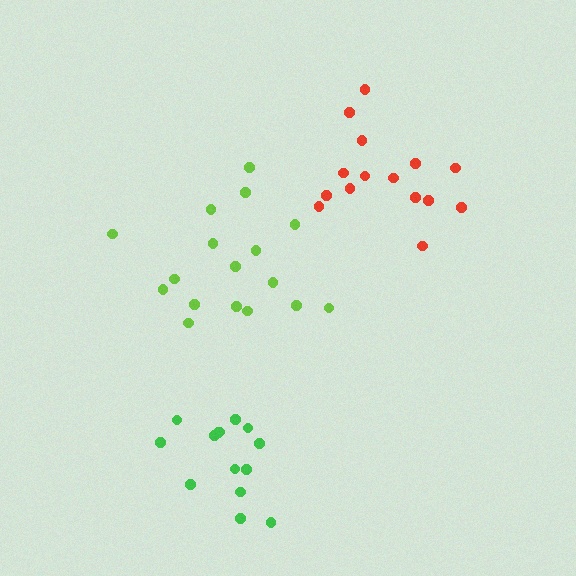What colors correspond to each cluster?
The clusters are colored: lime, red, green.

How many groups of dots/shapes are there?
There are 3 groups.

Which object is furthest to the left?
The lime cluster is leftmost.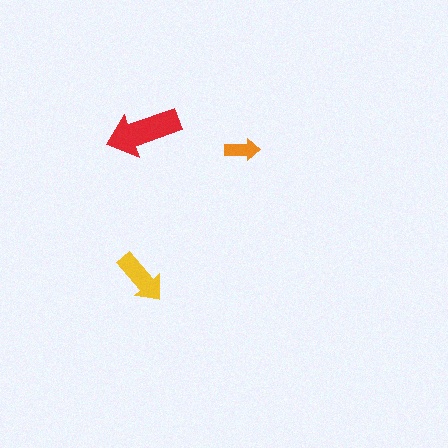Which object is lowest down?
The yellow arrow is bottommost.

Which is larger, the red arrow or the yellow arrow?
The red one.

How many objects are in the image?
There are 3 objects in the image.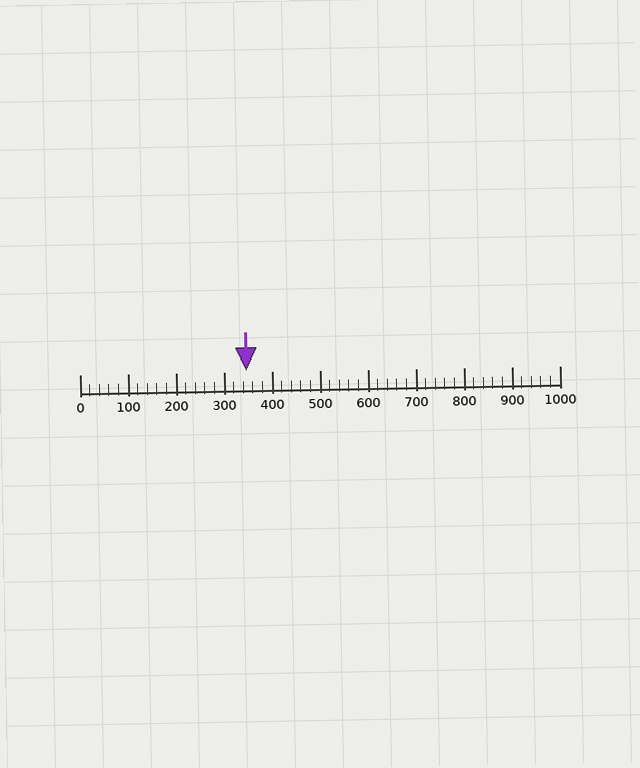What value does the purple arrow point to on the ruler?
The purple arrow points to approximately 346.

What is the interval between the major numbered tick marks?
The major tick marks are spaced 100 units apart.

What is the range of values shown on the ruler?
The ruler shows values from 0 to 1000.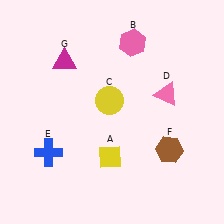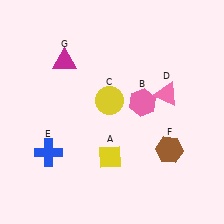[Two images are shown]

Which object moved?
The pink hexagon (B) moved down.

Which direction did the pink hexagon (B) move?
The pink hexagon (B) moved down.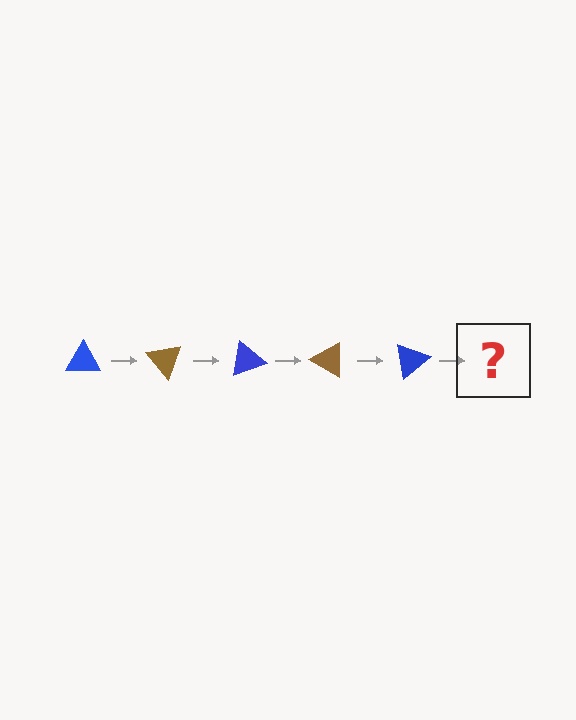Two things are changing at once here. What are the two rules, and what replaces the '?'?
The two rules are that it rotates 50 degrees each step and the color cycles through blue and brown. The '?' should be a brown triangle, rotated 250 degrees from the start.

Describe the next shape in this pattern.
It should be a brown triangle, rotated 250 degrees from the start.